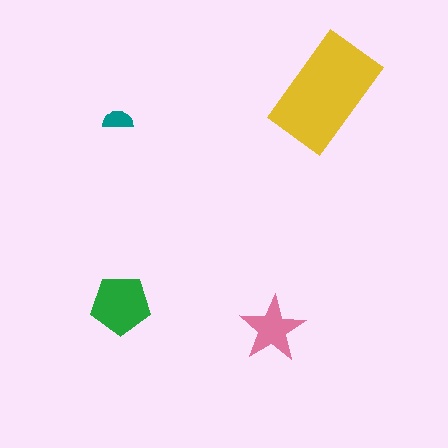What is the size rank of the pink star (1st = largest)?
3rd.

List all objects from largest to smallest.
The yellow rectangle, the green pentagon, the pink star, the teal semicircle.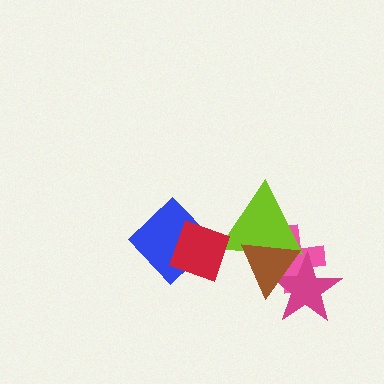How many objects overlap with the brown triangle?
3 objects overlap with the brown triangle.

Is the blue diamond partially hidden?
Yes, it is partially covered by another shape.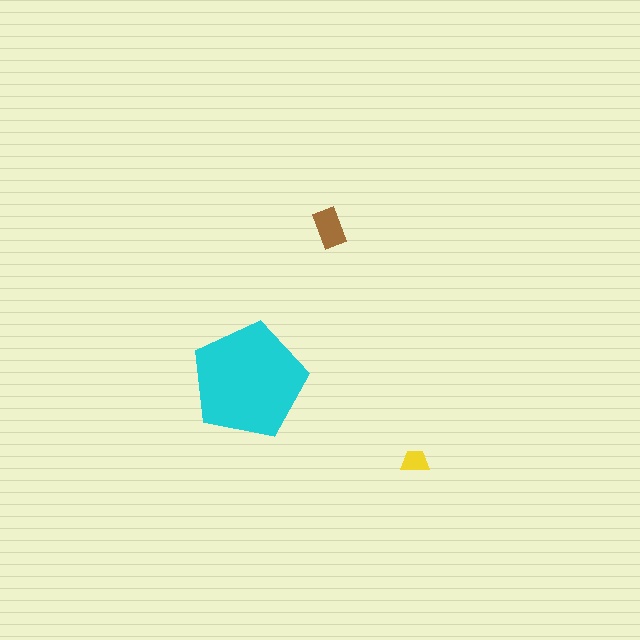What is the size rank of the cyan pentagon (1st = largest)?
1st.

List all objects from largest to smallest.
The cyan pentagon, the brown rectangle, the yellow trapezoid.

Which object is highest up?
The brown rectangle is topmost.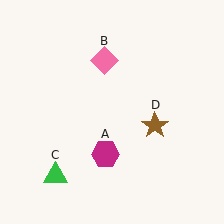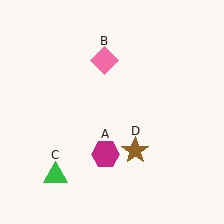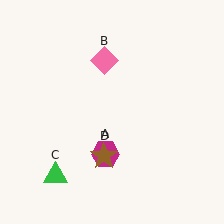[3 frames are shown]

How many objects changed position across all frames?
1 object changed position: brown star (object D).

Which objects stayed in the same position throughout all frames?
Magenta hexagon (object A) and pink diamond (object B) and green triangle (object C) remained stationary.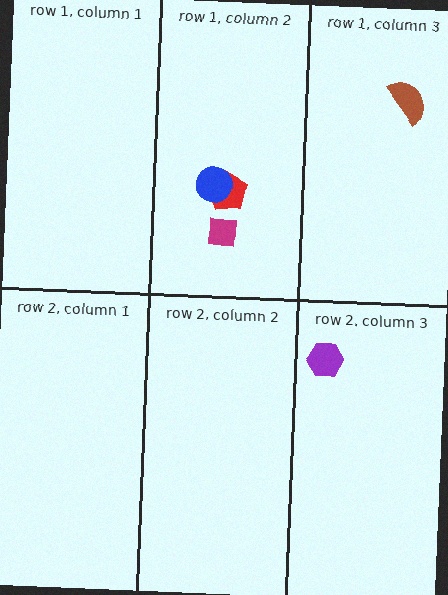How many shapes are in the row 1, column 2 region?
3.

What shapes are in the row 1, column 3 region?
The brown semicircle.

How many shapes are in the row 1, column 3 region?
1.